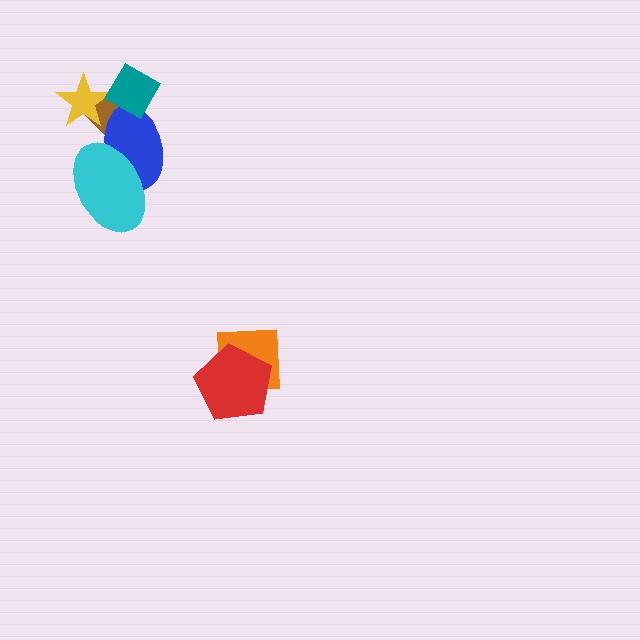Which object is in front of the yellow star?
The teal diamond is in front of the yellow star.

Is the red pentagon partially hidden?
No, no other shape covers it.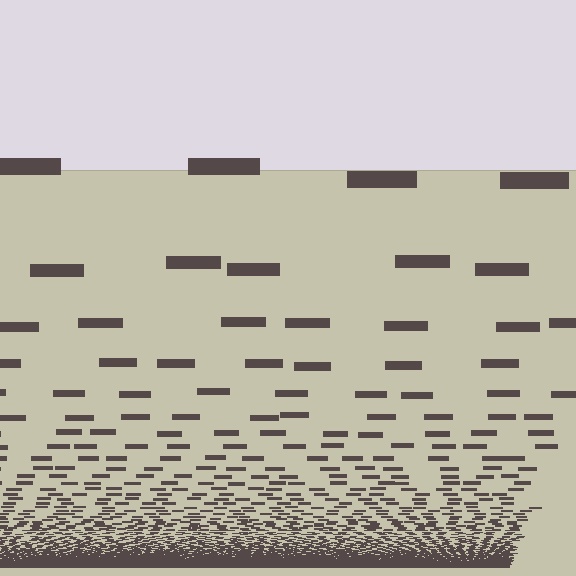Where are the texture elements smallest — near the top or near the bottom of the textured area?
Near the bottom.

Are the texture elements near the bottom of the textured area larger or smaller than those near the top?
Smaller. The gradient is inverted — elements near the bottom are smaller and denser.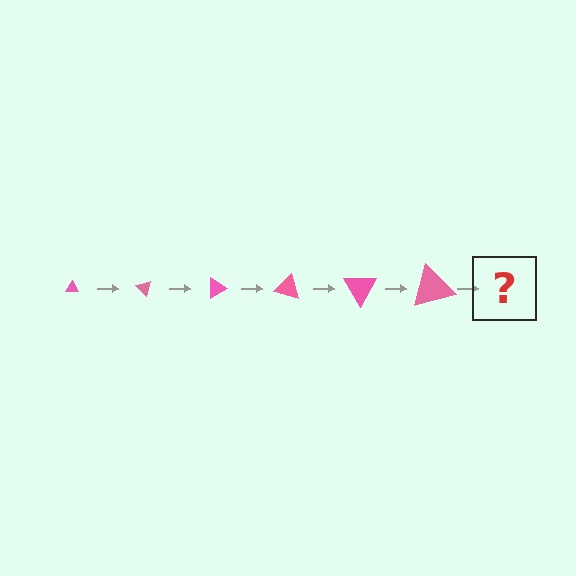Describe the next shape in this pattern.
It should be a triangle, larger than the previous one and rotated 270 degrees from the start.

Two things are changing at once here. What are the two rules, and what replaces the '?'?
The two rules are that the triangle grows larger each step and it rotates 45 degrees each step. The '?' should be a triangle, larger than the previous one and rotated 270 degrees from the start.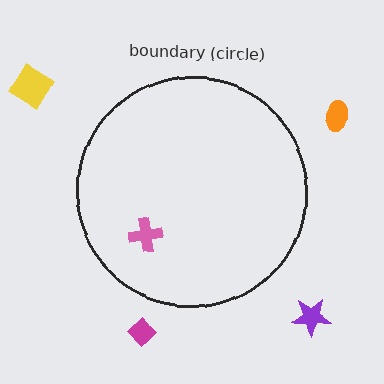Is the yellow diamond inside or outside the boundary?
Outside.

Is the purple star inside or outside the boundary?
Outside.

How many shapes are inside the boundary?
1 inside, 4 outside.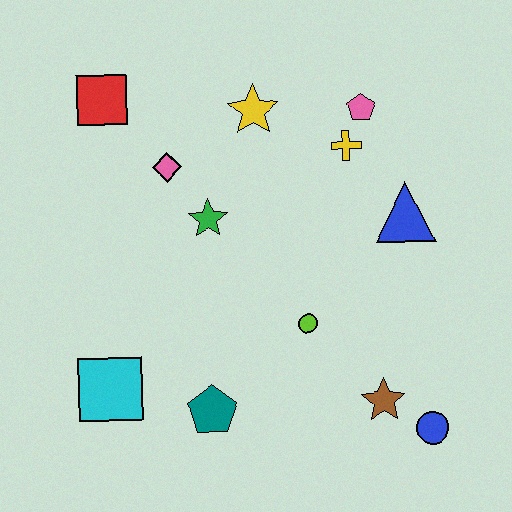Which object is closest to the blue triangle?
The yellow cross is closest to the blue triangle.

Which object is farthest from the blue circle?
The red square is farthest from the blue circle.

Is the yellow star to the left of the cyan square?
No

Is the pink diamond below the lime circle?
No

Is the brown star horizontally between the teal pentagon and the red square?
No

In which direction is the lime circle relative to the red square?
The lime circle is below the red square.